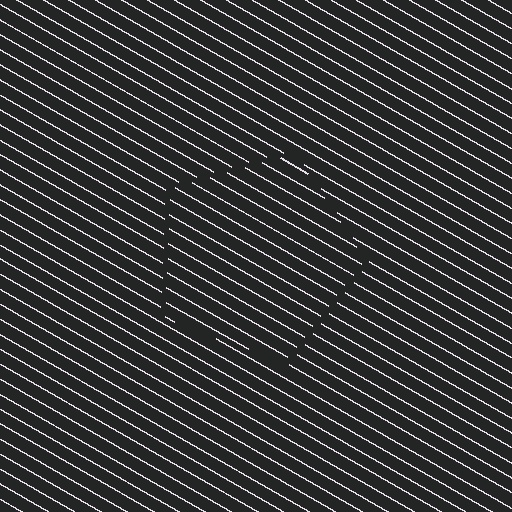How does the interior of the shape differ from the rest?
The interior of the shape contains the same grating, shifted by half a period — the contour is defined by the phase discontinuity where line-ends from the inner and outer gratings abut.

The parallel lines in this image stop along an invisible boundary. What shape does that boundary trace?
An illusory pentagon. The interior of the shape contains the same grating, shifted by half a period — the contour is defined by the phase discontinuity where line-ends from the inner and outer gratings abut.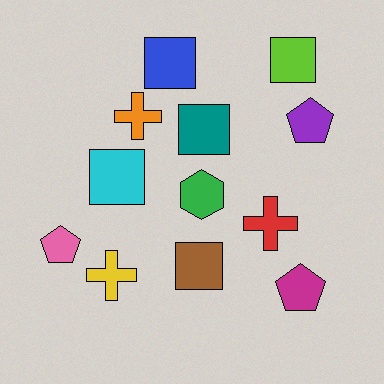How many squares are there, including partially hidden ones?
There are 5 squares.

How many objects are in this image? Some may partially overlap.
There are 12 objects.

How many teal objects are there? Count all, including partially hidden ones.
There is 1 teal object.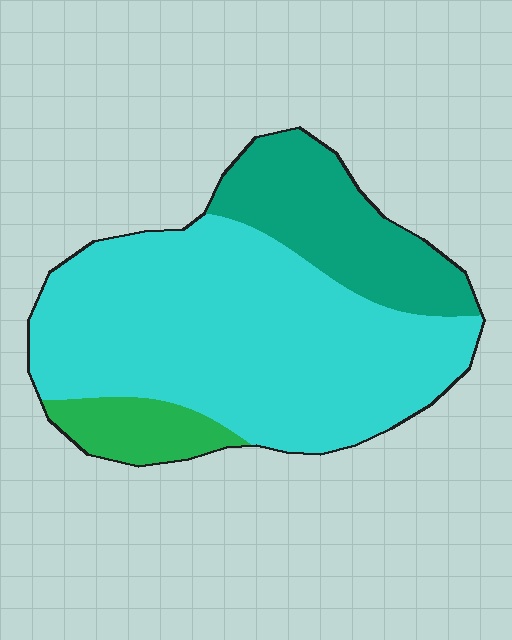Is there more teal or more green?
Teal.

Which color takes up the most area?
Cyan, at roughly 70%.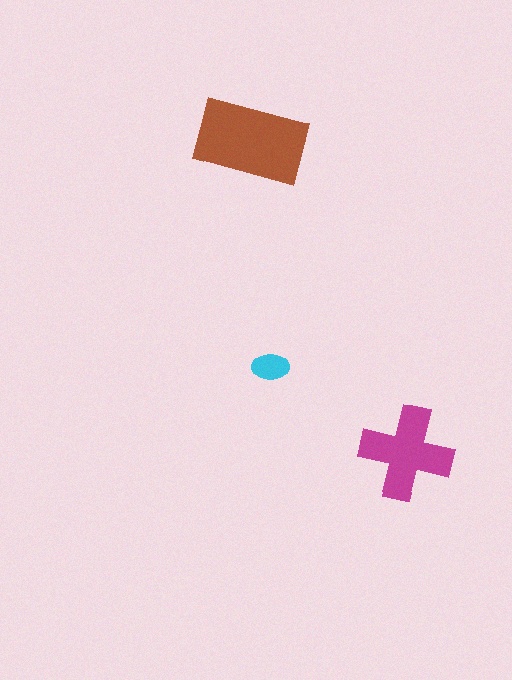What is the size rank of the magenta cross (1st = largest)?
2nd.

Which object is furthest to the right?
The magenta cross is rightmost.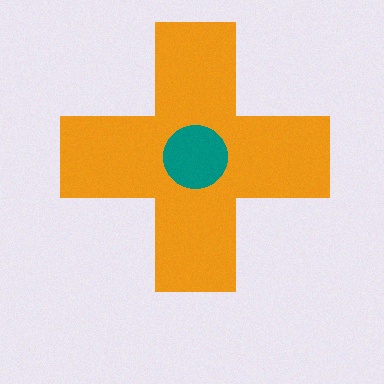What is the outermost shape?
The orange cross.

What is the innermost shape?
The teal circle.